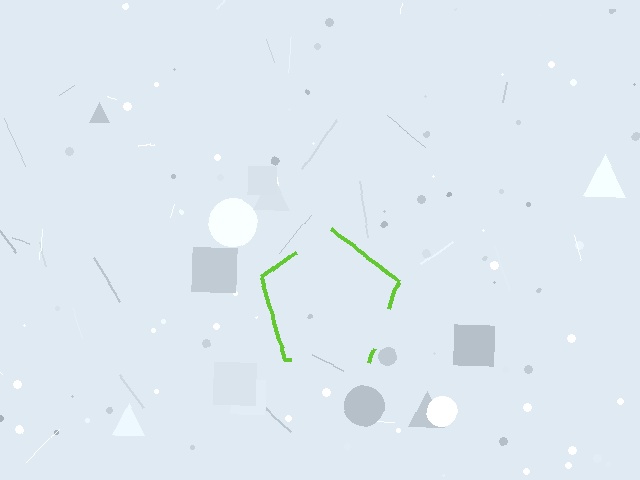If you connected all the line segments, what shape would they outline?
They would outline a pentagon.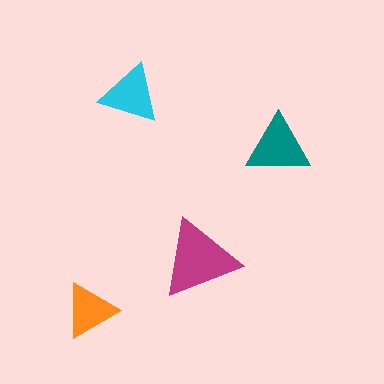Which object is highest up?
The cyan triangle is topmost.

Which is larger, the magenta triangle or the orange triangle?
The magenta one.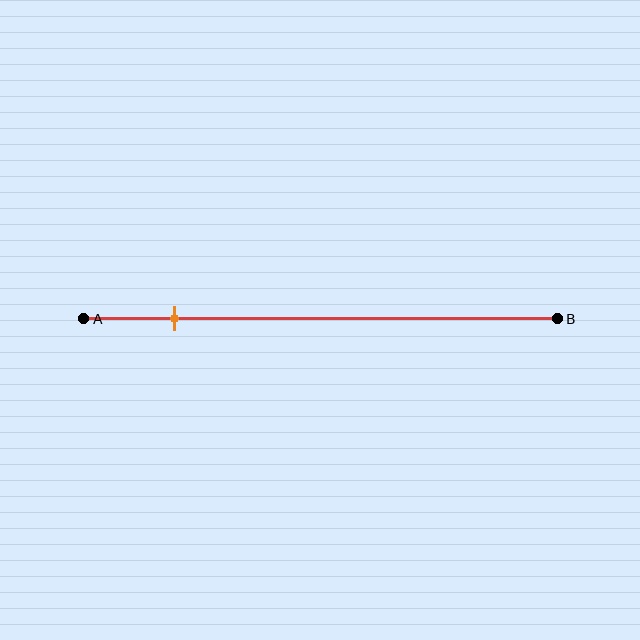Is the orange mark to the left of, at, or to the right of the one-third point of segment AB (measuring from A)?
The orange mark is to the left of the one-third point of segment AB.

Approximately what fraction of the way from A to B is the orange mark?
The orange mark is approximately 20% of the way from A to B.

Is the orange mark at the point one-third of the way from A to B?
No, the mark is at about 20% from A, not at the 33% one-third point.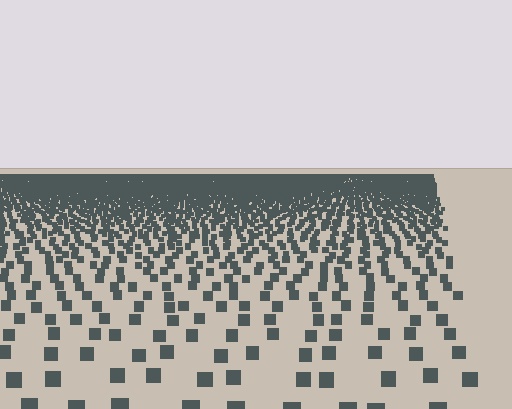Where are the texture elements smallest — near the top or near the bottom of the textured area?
Near the top.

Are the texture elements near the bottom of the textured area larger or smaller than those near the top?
Larger. Near the bottom, elements are closer to the viewer and appear at a bigger on-screen size.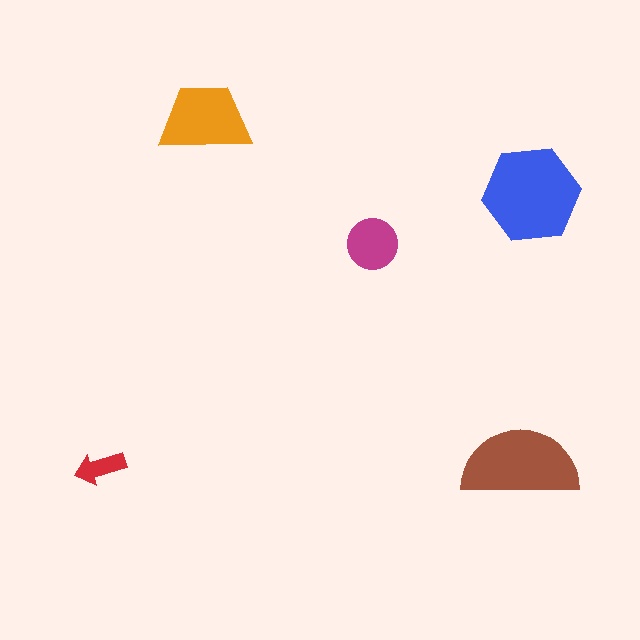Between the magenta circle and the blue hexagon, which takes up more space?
The blue hexagon.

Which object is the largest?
The blue hexagon.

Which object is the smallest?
The red arrow.